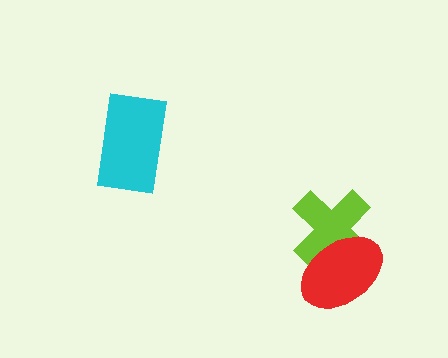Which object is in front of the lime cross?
The red ellipse is in front of the lime cross.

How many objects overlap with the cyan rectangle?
0 objects overlap with the cyan rectangle.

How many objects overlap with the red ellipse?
1 object overlaps with the red ellipse.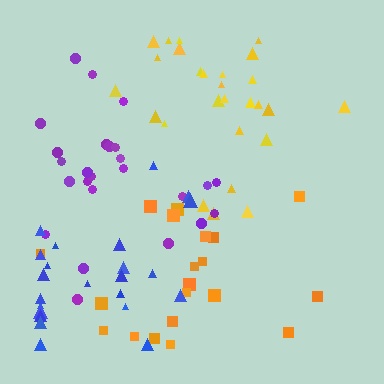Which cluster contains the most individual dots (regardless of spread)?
Yellow (27).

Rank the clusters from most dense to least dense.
purple, yellow, blue, orange.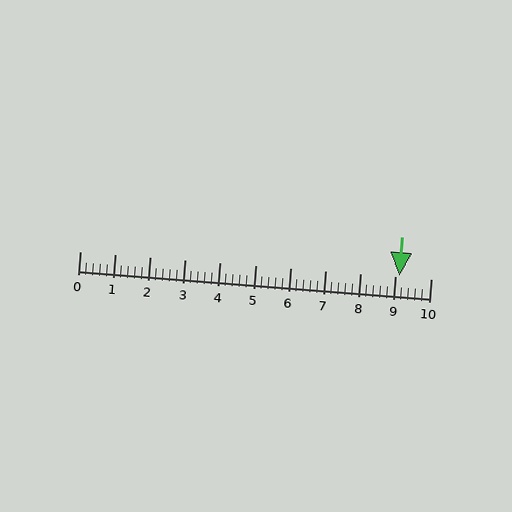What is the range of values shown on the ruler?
The ruler shows values from 0 to 10.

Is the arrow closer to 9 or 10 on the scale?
The arrow is closer to 9.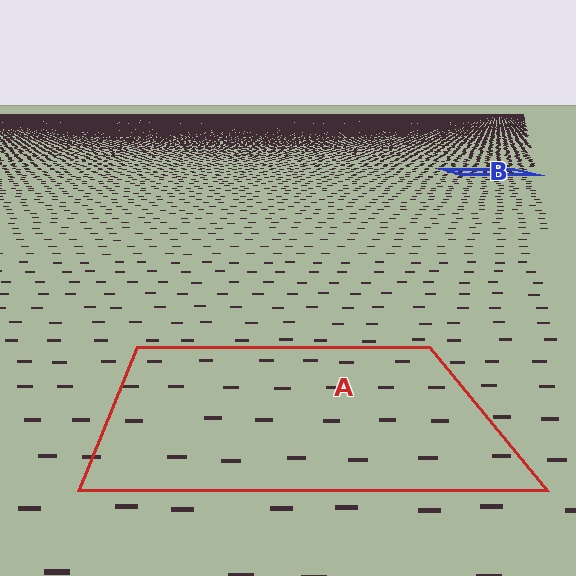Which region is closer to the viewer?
Region A is closer. The texture elements there are larger and more spread out.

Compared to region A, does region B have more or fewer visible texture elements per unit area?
Region B has more texture elements per unit area — they are packed more densely because it is farther away.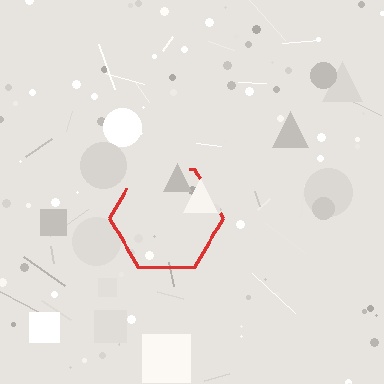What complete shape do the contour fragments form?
The contour fragments form a hexagon.